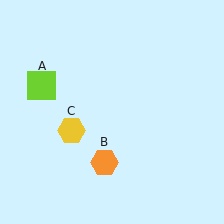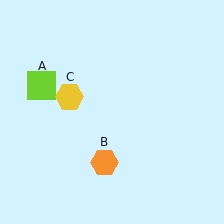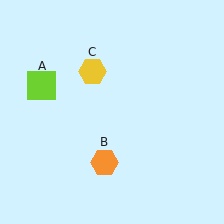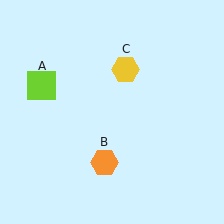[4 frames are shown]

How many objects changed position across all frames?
1 object changed position: yellow hexagon (object C).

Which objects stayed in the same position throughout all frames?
Lime square (object A) and orange hexagon (object B) remained stationary.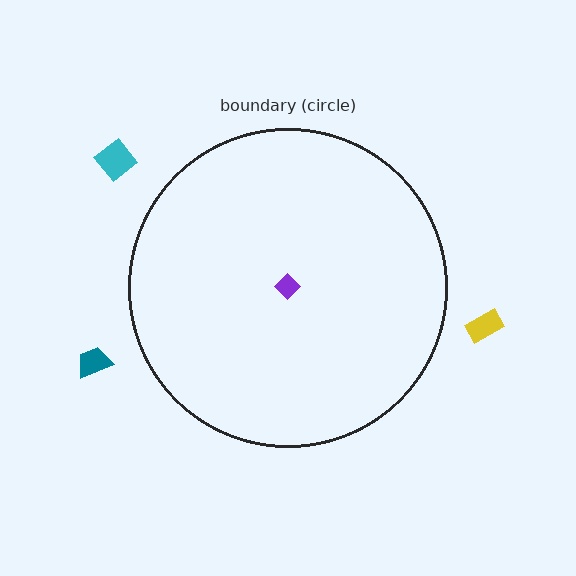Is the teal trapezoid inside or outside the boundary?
Outside.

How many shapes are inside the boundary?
1 inside, 3 outside.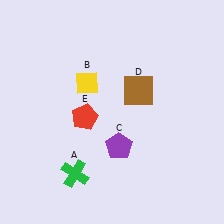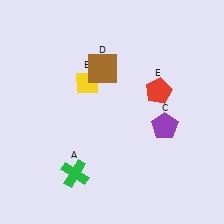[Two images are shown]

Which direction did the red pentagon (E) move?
The red pentagon (E) moved right.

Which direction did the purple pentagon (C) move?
The purple pentagon (C) moved right.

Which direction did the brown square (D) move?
The brown square (D) moved left.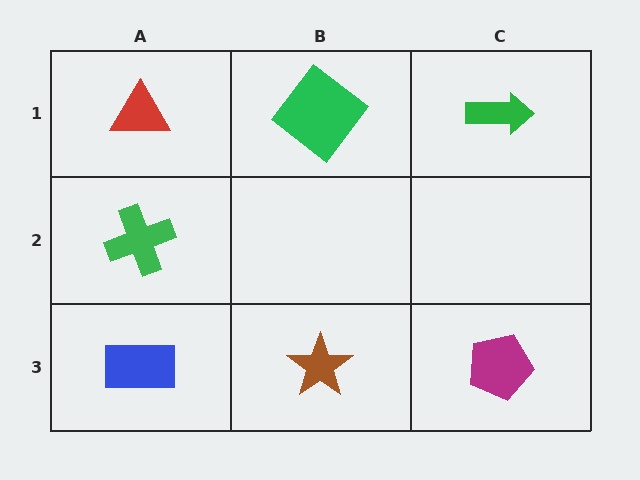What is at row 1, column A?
A red triangle.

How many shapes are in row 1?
3 shapes.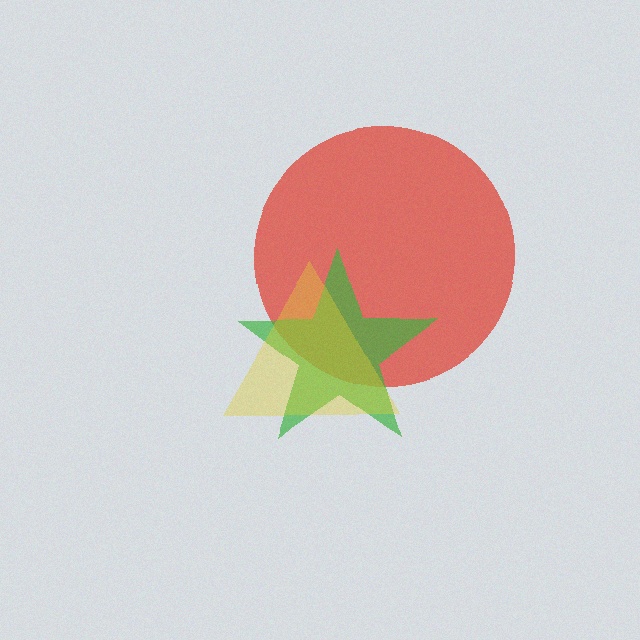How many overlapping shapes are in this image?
There are 3 overlapping shapes in the image.